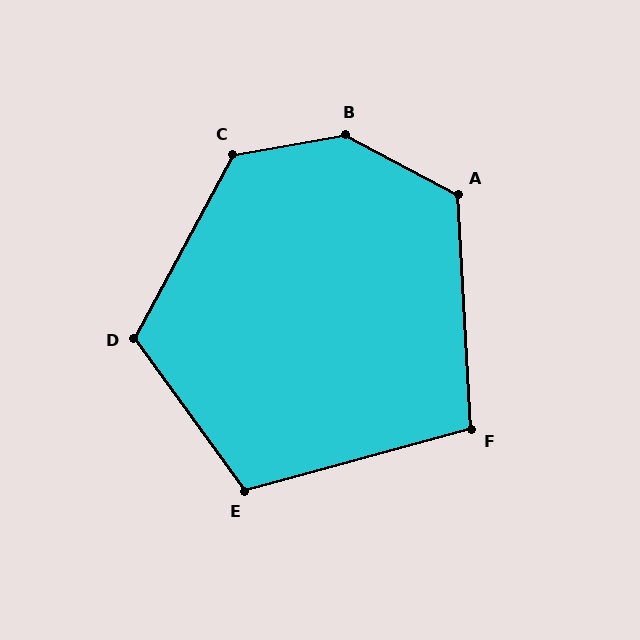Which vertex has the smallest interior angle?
F, at approximately 102 degrees.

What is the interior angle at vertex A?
Approximately 121 degrees (obtuse).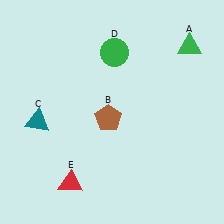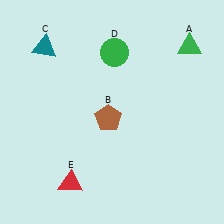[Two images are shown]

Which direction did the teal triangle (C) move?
The teal triangle (C) moved up.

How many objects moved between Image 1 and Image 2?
1 object moved between the two images.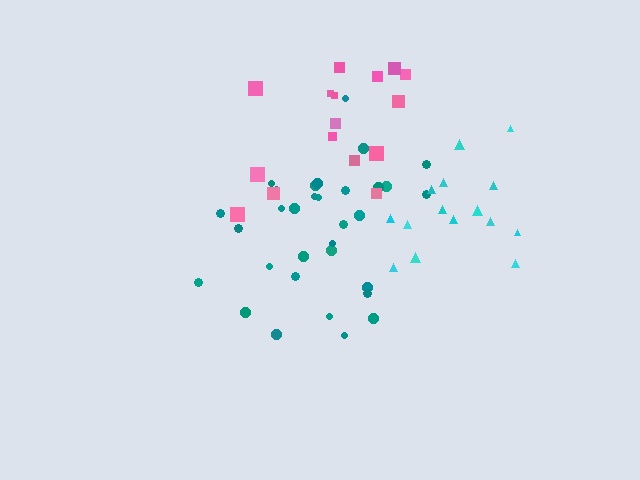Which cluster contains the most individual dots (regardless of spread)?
Teal (32).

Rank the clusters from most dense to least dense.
teal, cyan, pink.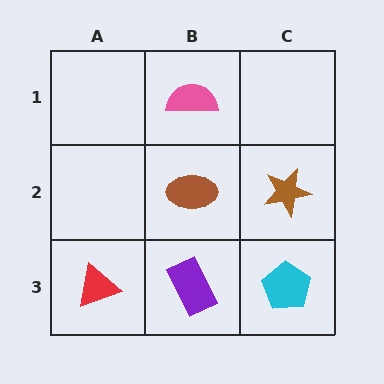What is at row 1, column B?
A pink semicircle.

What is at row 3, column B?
A purple rectangle.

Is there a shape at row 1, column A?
No, that cell is empty.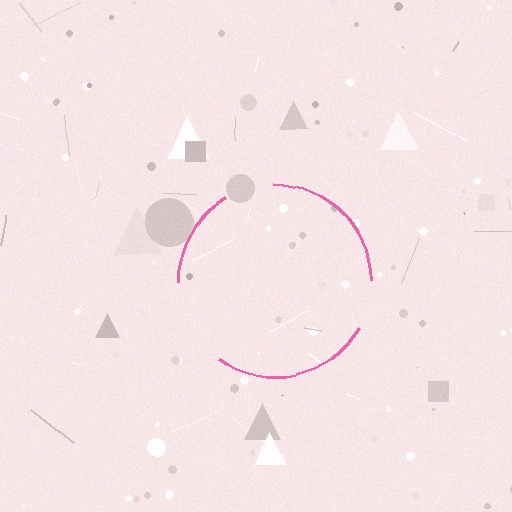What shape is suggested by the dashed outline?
The dashed outline suggests a circle.